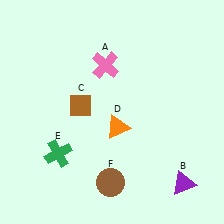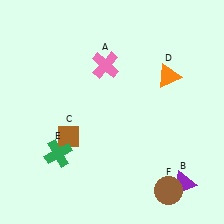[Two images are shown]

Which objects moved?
The objects that moved are: the brown diamond (C), the orange triangle (D), the brown circle (F).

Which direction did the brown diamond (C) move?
The brown diamond (C) moved down.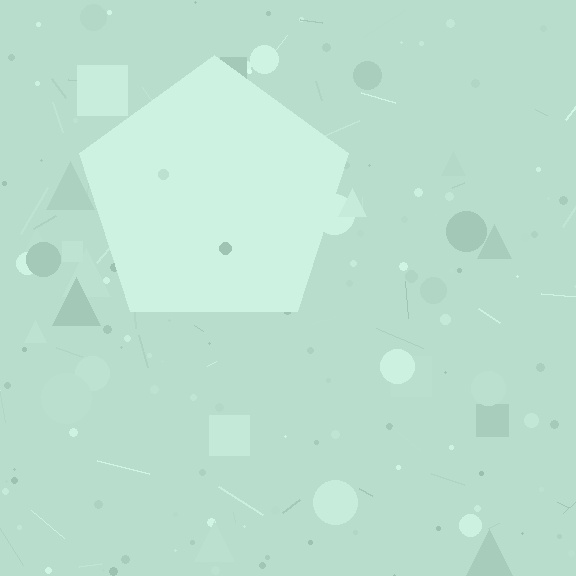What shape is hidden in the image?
A pentagon is hidden in the image.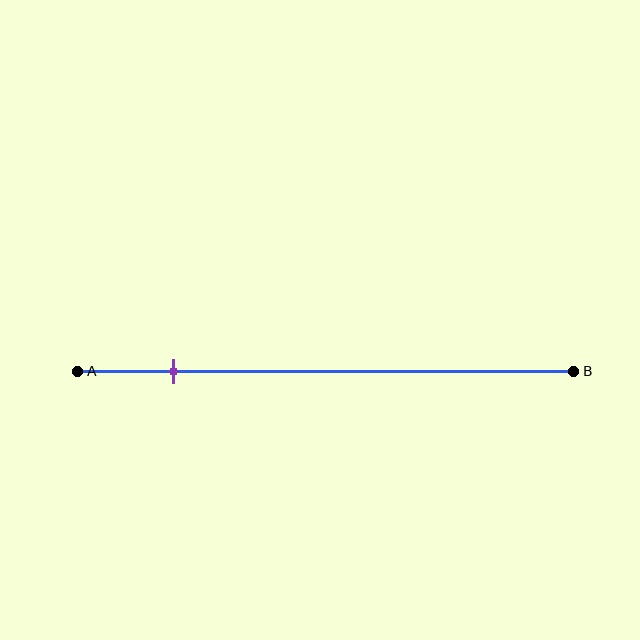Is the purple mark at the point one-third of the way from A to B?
No, the mark is at about 20% from A, not at the 33% one-third point.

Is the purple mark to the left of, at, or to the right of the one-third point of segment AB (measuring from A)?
The purple mark is to the left of the one-third point of segment AB.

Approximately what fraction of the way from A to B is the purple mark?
The purple mark is approximately 20% of the way from A to B.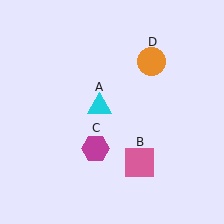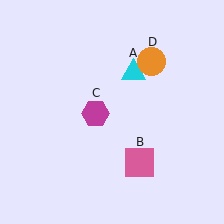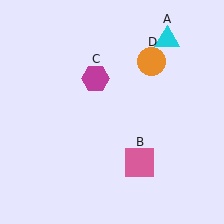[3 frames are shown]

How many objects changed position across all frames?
2 objects changed position: cyan triangle (object A), magenta hexagon (object C).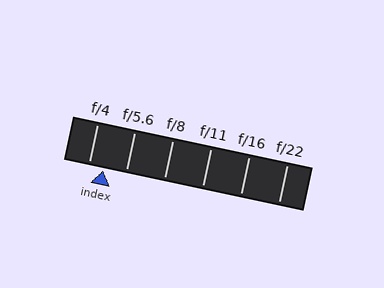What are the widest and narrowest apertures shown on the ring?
The widest aperture shown is f/4 and the narrowest is f/22.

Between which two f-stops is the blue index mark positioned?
The index mark is between f/4 and f/5.6.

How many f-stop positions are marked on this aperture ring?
There are 6 f-stop positions marked.